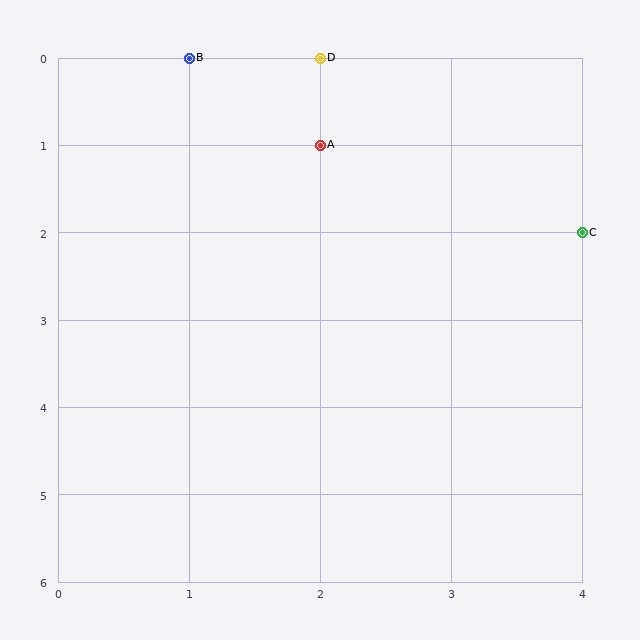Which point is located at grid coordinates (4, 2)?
Point C is at (4, 2).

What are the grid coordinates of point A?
Point A is at grid coordinates (2, 1).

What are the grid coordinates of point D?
Point D is at grid coordinates (2, 0).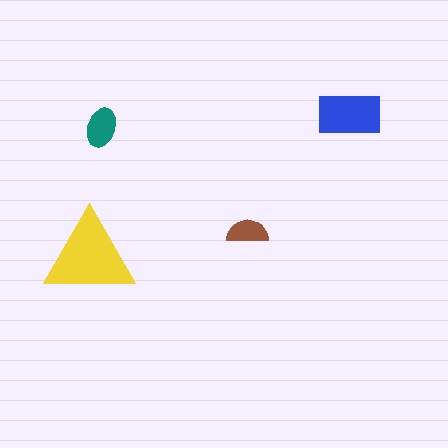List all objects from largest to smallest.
The yellow triangle, the blue rectangle, the teal ellipse, the brown semicircle.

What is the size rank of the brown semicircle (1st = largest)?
4th.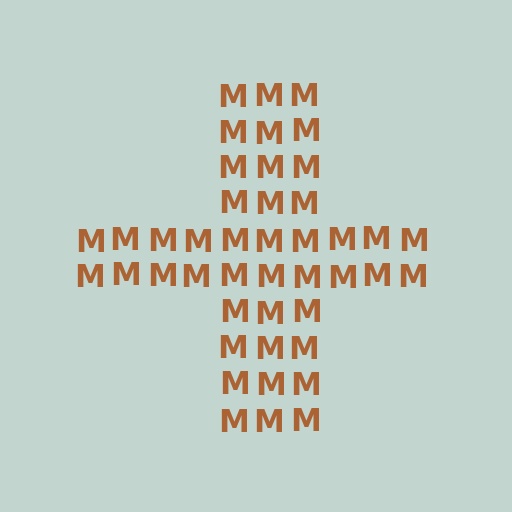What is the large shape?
The large shape is a cross.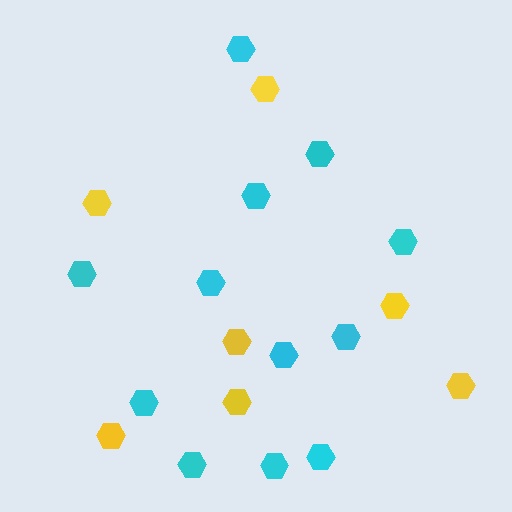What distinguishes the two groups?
There are 2 groups: one group of yellow hexagons (7) and one group of cyan hexagons (12).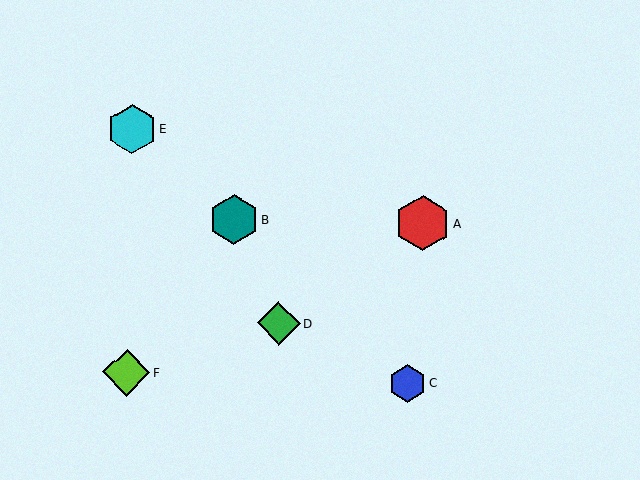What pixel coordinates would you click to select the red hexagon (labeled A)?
Click at (423, 223) to select the red hexagon A.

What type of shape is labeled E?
Shape E is a cyan hexagon.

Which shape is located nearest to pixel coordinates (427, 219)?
The red hexagon (labeled A) at (423, 223) is nearest to that location.